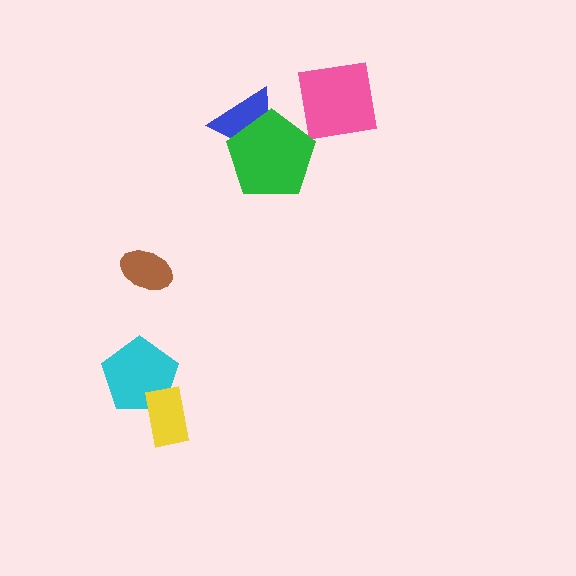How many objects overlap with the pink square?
0 objects overlap with the pink square.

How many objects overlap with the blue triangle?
1 object overlaps with the blue triangle.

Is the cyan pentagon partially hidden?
Yes, it is partially covered by another shape.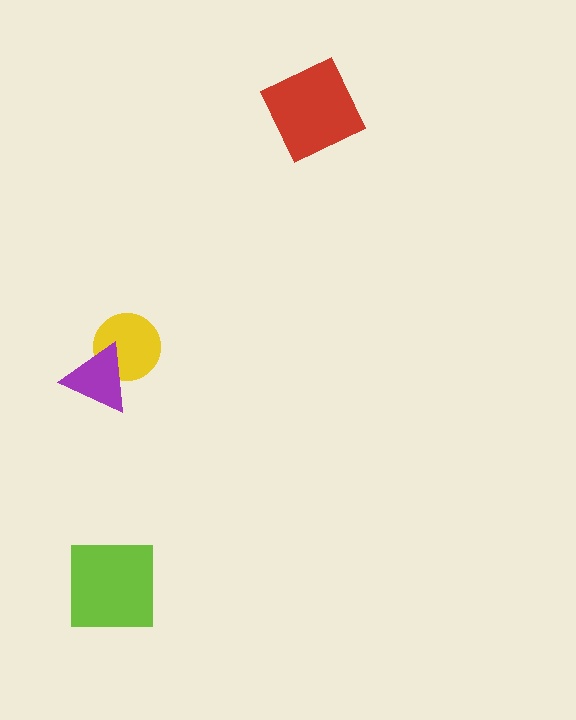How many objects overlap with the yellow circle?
1 object overlaps with the yellow circle.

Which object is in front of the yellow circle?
The purple triangle is in front of the yellow circle.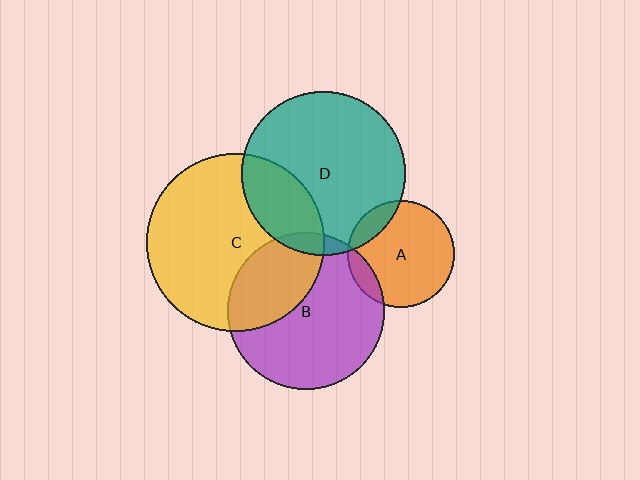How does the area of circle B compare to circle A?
Approximately 2.1 times.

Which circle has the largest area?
Circle C (yellow).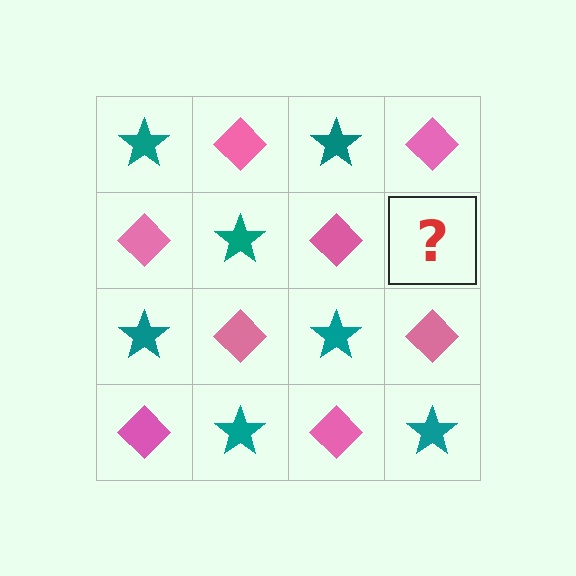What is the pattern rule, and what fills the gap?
The rule is that it alternates teal star and pink diamond in a checkerboard pattern. The gap should be filled with a teal star.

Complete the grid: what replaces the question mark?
The question mark should be replaced with a teal star.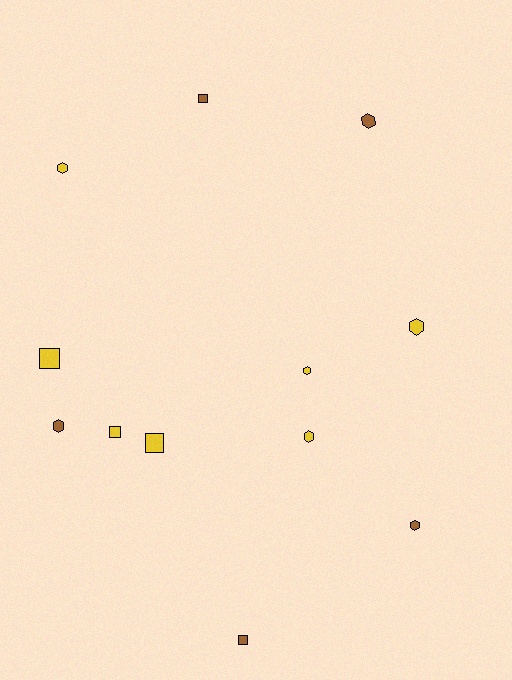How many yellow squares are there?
There are 3 yellow squares.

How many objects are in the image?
There are 12 objects.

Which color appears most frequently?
Yellow, with 7 objects.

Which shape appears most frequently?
Hexagon, with 7 objects.